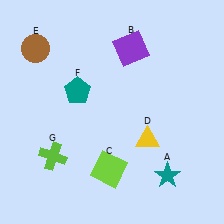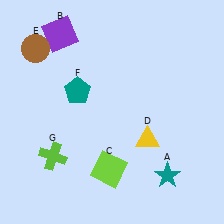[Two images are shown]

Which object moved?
The purple square (B) moved left.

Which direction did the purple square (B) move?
The purple square (B) moved left.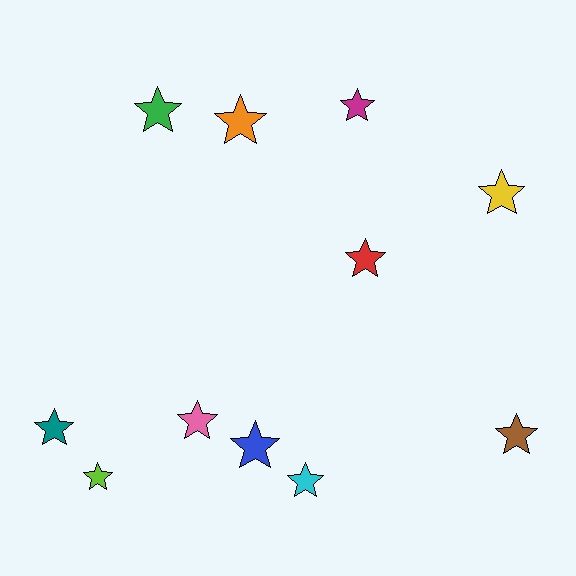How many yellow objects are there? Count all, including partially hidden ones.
There is 1 yellow object.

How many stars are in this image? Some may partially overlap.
There are 11 stars.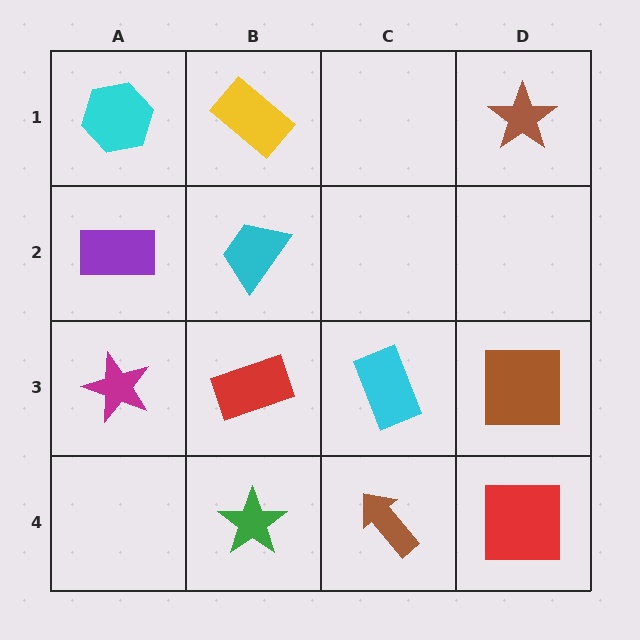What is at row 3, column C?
A cyan rectangle.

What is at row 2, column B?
A cyan trapezoid.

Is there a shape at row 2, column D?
No, that cell is empty.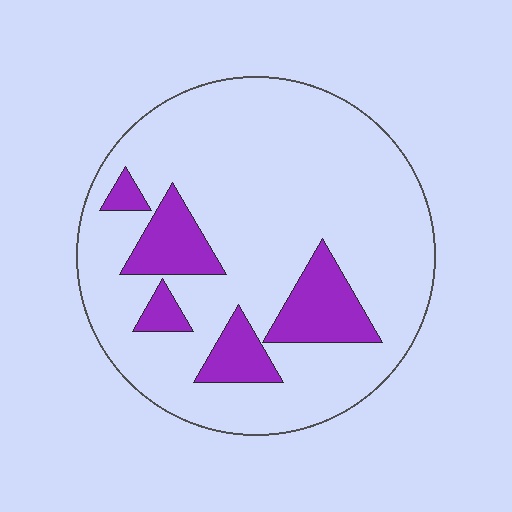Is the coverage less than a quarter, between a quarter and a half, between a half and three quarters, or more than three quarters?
Less than a quarter.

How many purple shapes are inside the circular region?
5.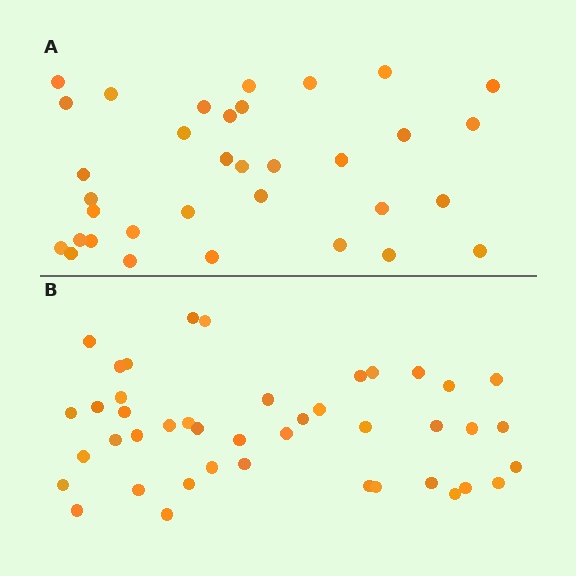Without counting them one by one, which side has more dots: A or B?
Region B (the bottom region) has more dots.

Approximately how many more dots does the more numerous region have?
Region B has roughly 8 or so more dots than region A.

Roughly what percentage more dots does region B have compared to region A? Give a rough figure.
About 25% more.